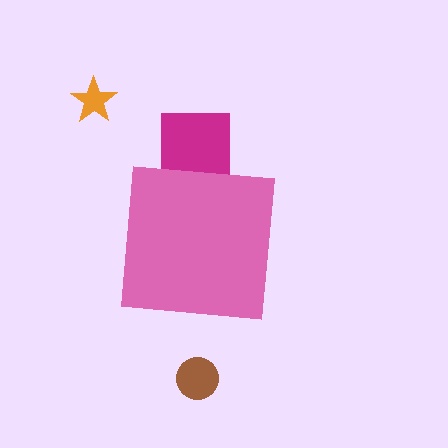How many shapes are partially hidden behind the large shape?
1 shape is partially hidden.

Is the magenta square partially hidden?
Yes, the magenta square is partially hidden behind the pink square.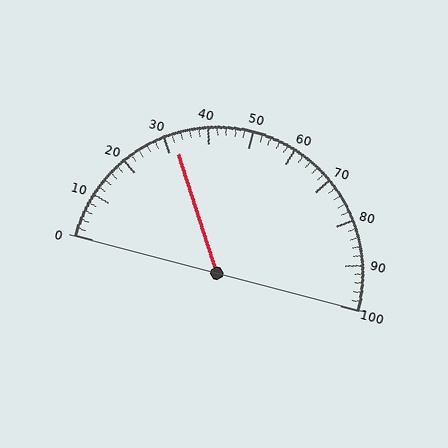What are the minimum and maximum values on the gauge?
The gauge ranges from 0 to 100.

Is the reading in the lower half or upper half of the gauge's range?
The reading is in the lower half of the range (0 to 100).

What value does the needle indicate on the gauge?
The needle indicates approximately 32.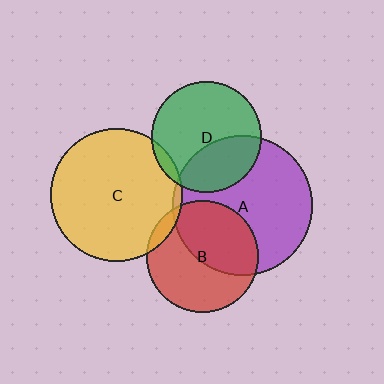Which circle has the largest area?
Circle A (purple).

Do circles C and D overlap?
Yes.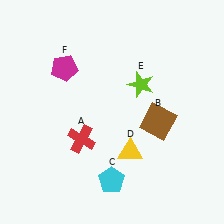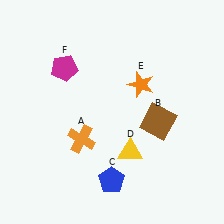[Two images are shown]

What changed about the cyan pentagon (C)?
In Image 1, C is cyan. In Image 2, it changed to blue.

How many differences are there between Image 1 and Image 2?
There are 3 differences between the two images.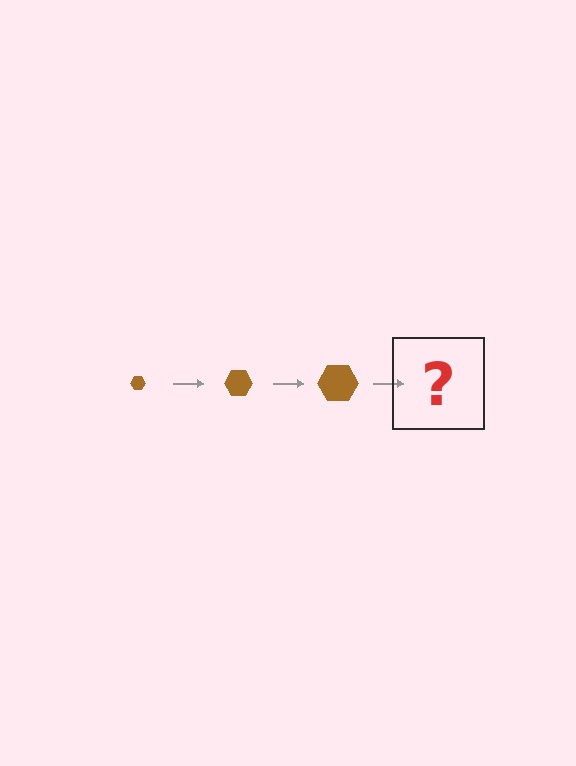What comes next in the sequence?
The next element should be a brown hexagon, larger than the previous one.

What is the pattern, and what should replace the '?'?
The pattern is that the hexagon gets progressively larger each step. The '?' should be a brown hexagon, larger than the previous one.